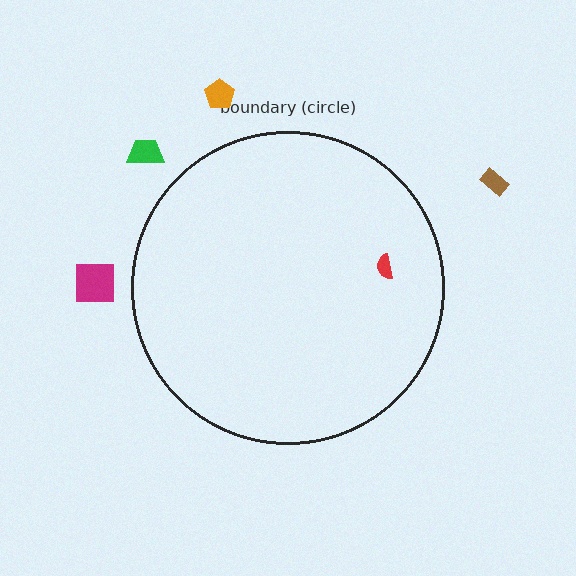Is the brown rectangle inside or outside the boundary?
Outside.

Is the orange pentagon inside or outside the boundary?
Outside.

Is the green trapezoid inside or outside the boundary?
Outside.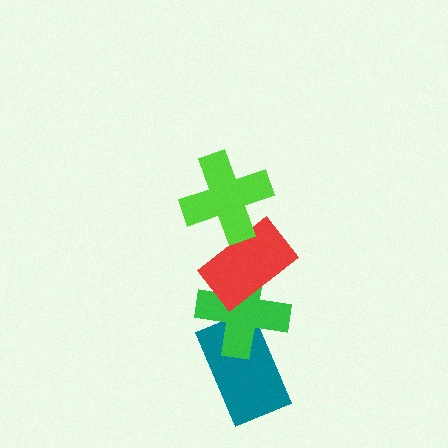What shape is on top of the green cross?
The red rectangle is on top of the green cross.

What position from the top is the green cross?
The green cross is 3rd from the top.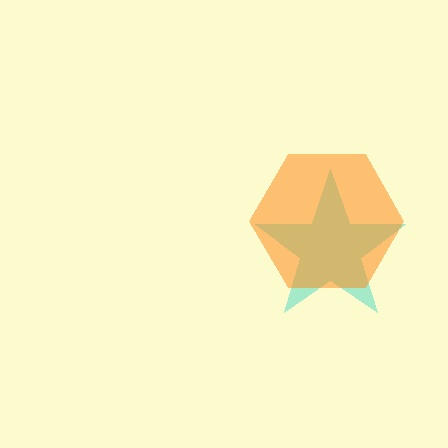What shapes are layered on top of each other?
The layered shapes are: a cyan star, an orange hexagon.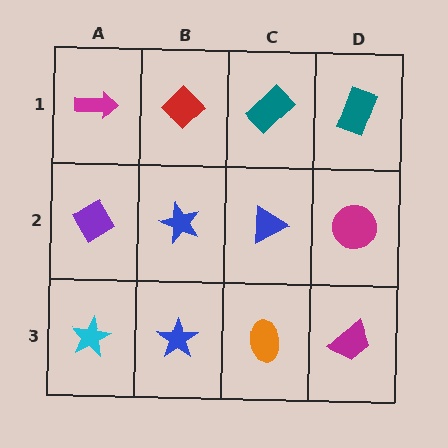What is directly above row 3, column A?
A purple diamond.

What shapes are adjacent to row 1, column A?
A purple diamond (row 2, column A), a red diamond (row 1, column B).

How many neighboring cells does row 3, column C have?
3.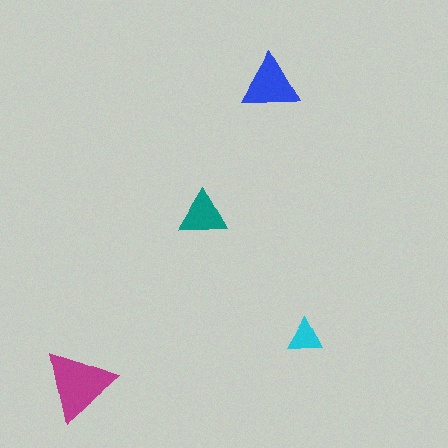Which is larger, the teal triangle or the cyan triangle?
The teal one.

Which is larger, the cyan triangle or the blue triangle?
The blue one.